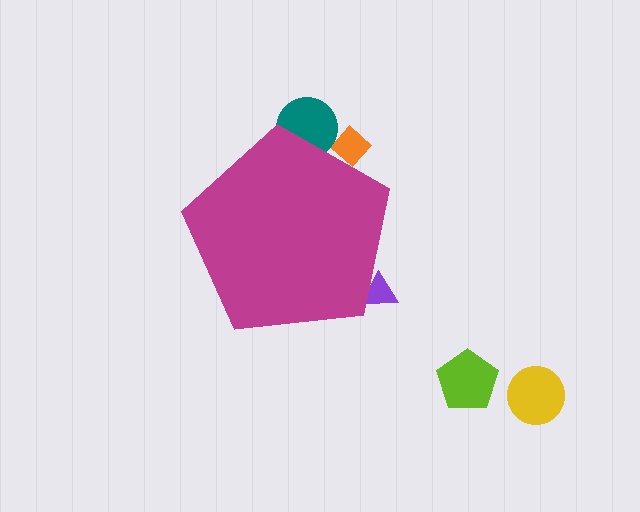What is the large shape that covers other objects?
A magenta pentagon.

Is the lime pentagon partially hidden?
No, the lime pentagon is fully visible.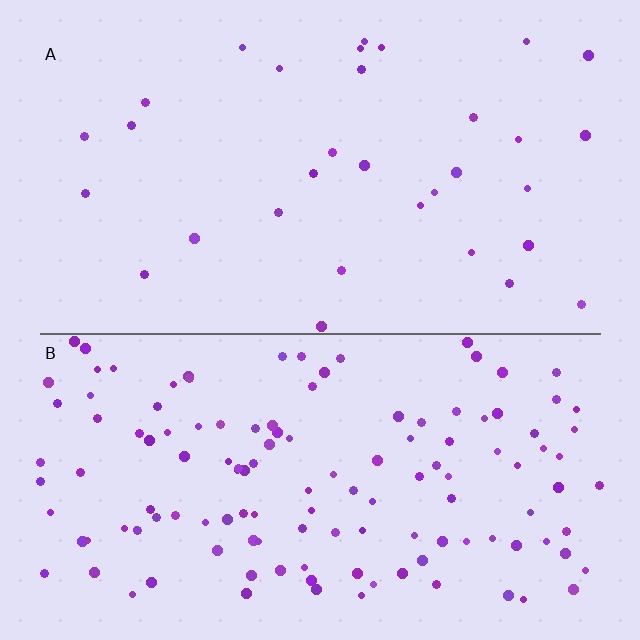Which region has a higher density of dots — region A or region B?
B (the bottom).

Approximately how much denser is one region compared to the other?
Approximately 4.1× — region B over region A.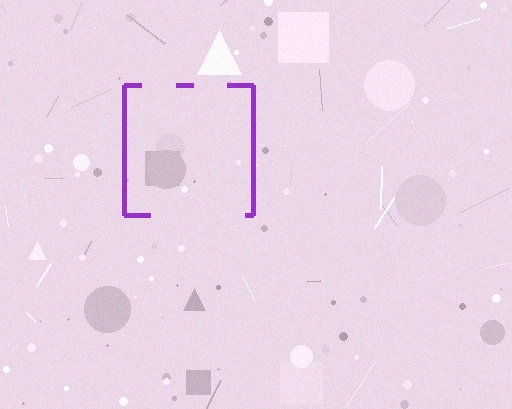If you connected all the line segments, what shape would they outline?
They would outline a square.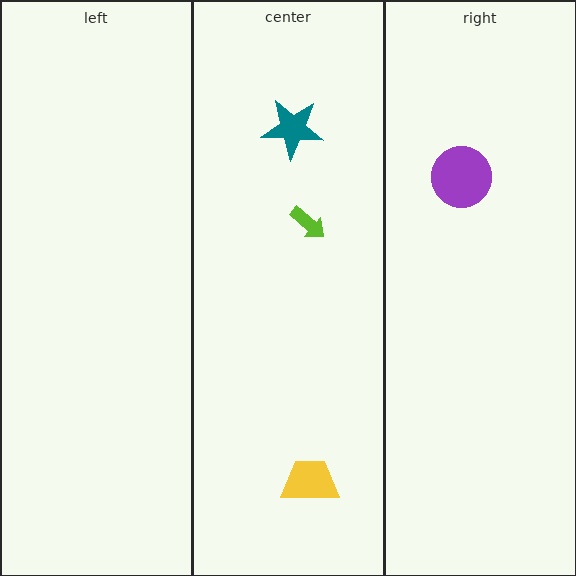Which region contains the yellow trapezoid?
The center region.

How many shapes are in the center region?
3.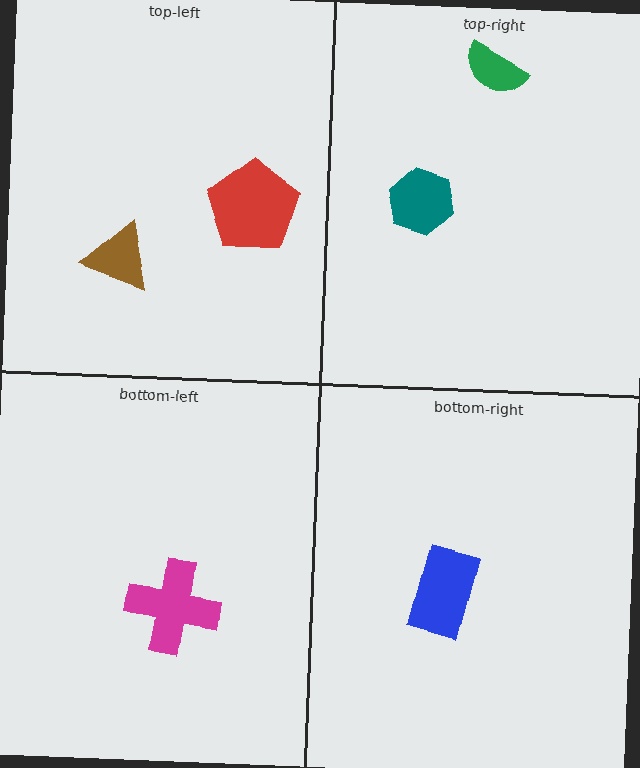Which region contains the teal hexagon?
The top-right region.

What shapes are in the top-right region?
The green semicircle, the teal hexagon.